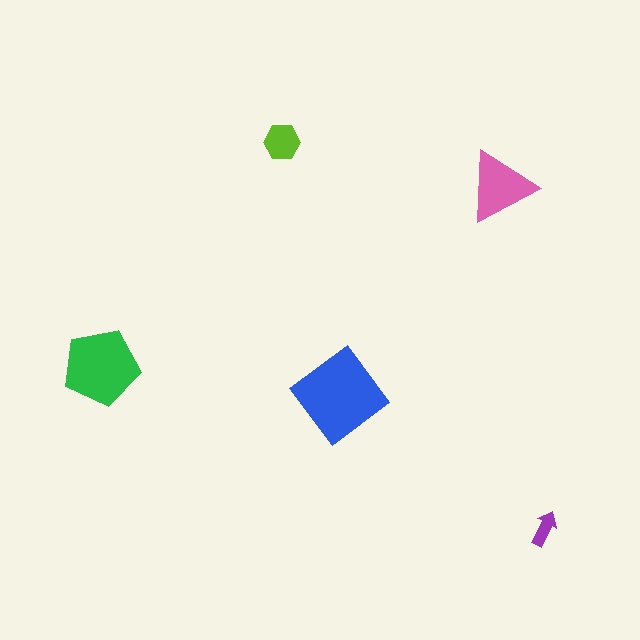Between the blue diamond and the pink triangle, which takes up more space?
The blue diamond.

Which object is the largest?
The blue diamond.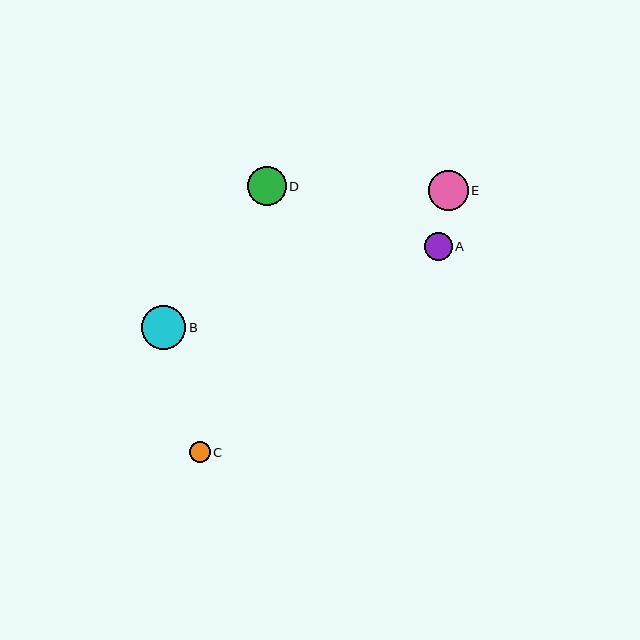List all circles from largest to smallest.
From largest to smallest: B, E, D, A, C.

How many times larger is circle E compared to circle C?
Circle E is approximately 1.9 times the size of circle C.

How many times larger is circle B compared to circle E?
Circle B is approximately 1.1 times the size of circle E.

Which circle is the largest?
Circle B is the largest with a size of approximately 44 pixels.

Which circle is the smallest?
Circle C is the smallest with a size of approximately 21 pixels.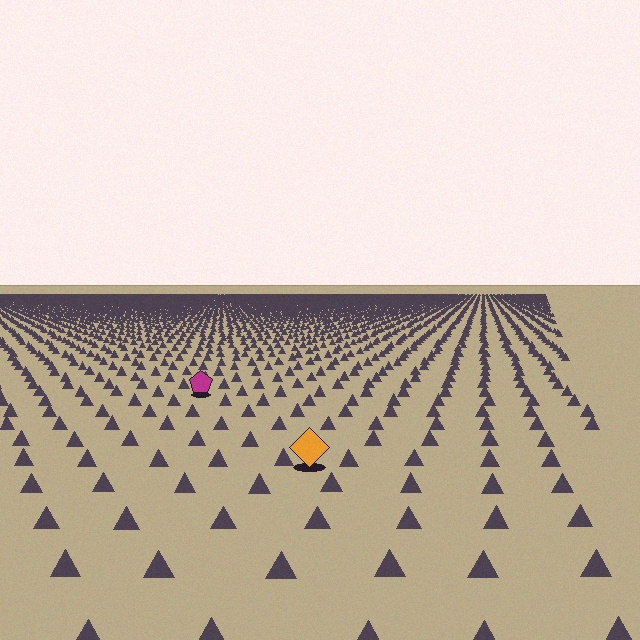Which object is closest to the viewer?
The orange diamond is closest. The texture marks near it are larger and more spread out.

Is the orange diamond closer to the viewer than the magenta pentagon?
Yes. The orange diamond is closer — you can tell from the texture gradient: the ground texture is coarser near it.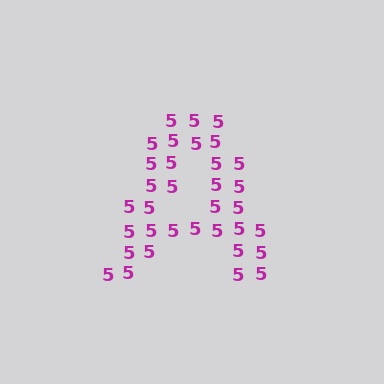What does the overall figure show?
The overall figure shows the letter A.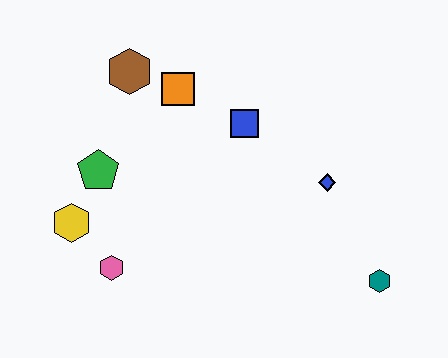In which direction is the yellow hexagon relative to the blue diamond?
The yellow hexagon is to the left of the blue diamond.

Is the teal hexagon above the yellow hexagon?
No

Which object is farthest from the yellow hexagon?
The teal hexagon is farthest from the yellow hexagon.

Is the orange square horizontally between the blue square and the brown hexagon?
Yes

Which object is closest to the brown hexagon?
The orange square is closest to the brown hexagon.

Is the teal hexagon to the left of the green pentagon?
No